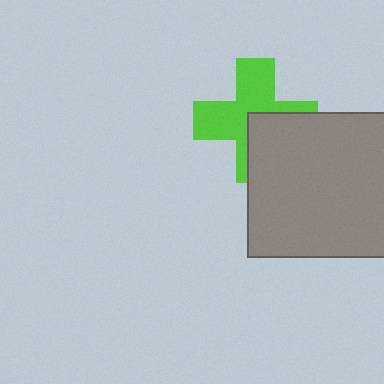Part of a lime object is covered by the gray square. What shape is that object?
It is a cross.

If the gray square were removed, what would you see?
You would see the complete lime cross.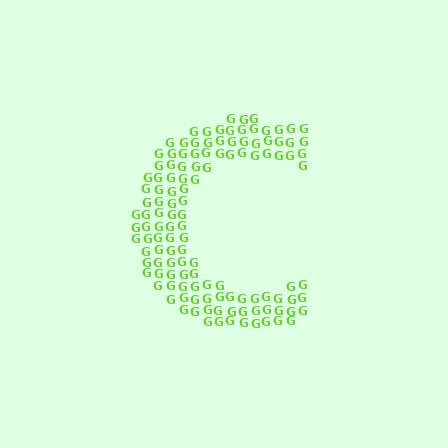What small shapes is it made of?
It is made of small letter G's.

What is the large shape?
The large shape is the letter C.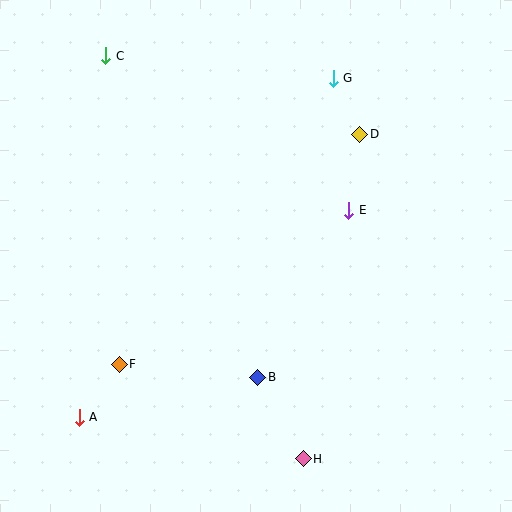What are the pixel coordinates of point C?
Point C is at (106, 56).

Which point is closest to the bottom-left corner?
Point A is closest to the bottom-left corner.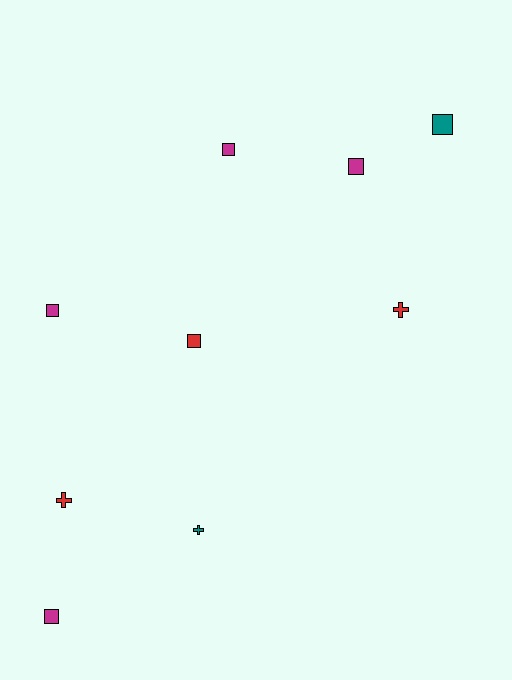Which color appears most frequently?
Magenta, with 4 objects.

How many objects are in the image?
There are 9 objects.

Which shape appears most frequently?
Square, with 6 objects.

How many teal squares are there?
There is 1 teal square.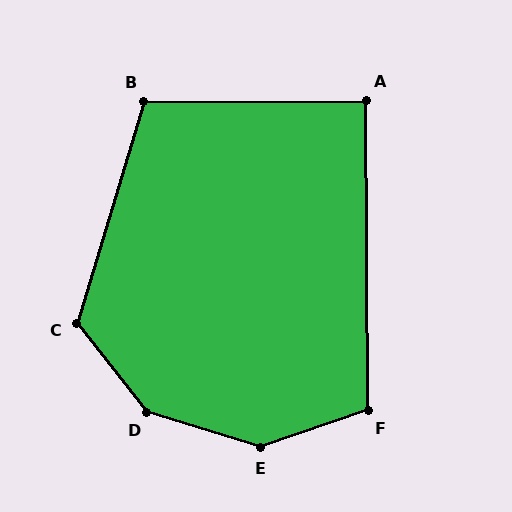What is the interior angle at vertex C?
Approximately 125 degrees (obtuse).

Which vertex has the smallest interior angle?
A, at approximately 90 degrees.